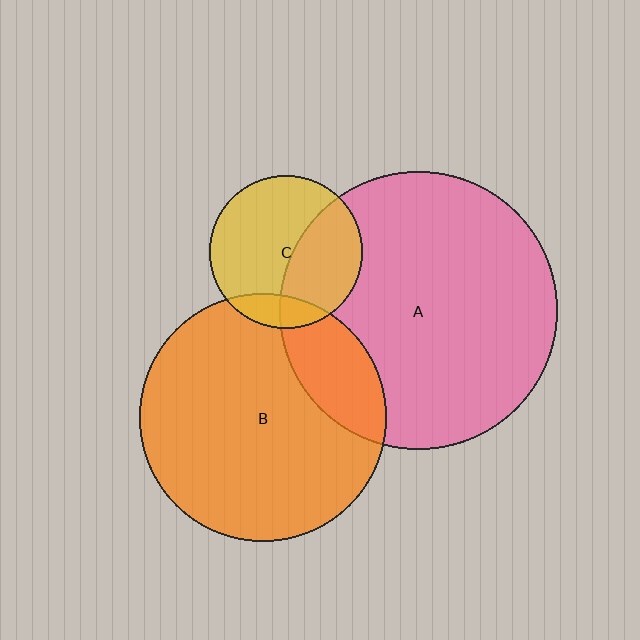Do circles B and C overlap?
Yes.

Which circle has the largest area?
Circle A (pink).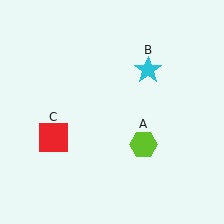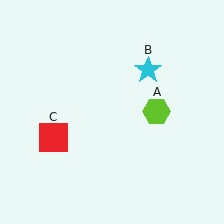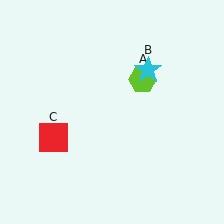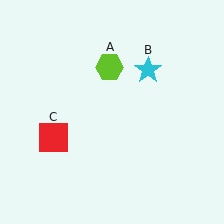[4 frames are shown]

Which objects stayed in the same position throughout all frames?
Cyan star (object B) and red square (object C) remained stationary.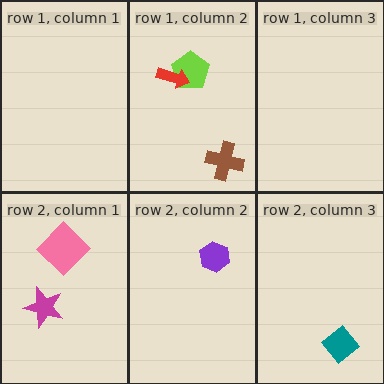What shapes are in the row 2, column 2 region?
The purple hexagon.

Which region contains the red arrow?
The row 1, column 2 region.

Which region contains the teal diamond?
The row 2, column 3 region.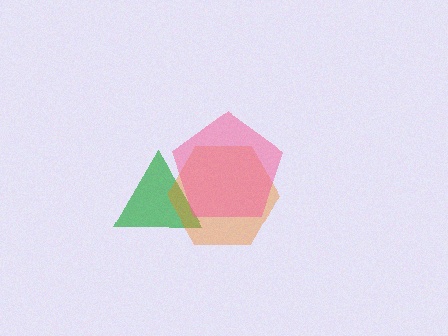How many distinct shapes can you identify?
There are 3 distinct shapes: a green triangle, an orange hexagon, a pink pentagon.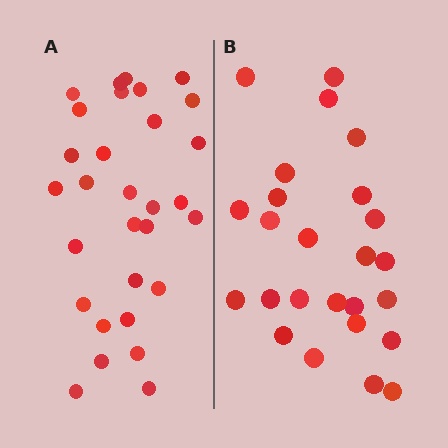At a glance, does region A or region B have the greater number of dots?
Region A (the left region) has more dots.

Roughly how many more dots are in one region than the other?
Region A has about 5 more dots than region B.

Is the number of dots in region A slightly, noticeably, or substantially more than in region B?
Region A has only slightly more — the two regions are fairly close. The ratio is roughly 1.2 to 1.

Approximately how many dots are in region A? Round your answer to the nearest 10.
About 30 dots.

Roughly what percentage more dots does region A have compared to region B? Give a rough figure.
About 20% more.